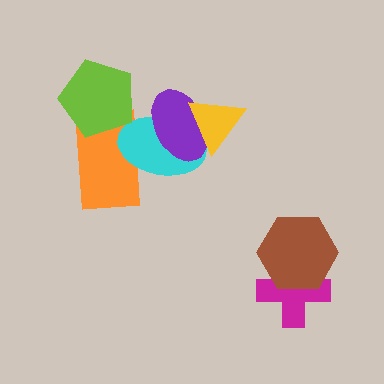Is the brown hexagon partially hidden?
No, no other shape covers it.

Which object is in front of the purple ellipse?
The yellow triangle is in front of the purple ellipse.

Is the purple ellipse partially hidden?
Yes, it is partially covered by another shape.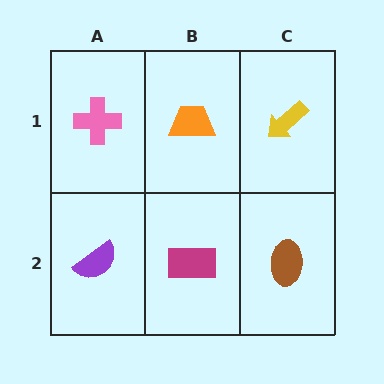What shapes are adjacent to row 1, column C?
A brown ellipse (row 2, column C), an orange trapezoid (row 1, column B).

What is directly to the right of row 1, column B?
A yellow arrow.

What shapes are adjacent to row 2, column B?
An orange trapezoid (row 1, column B), a purple semicircle (row 2, column A), a brown ellipse (row 2, column C).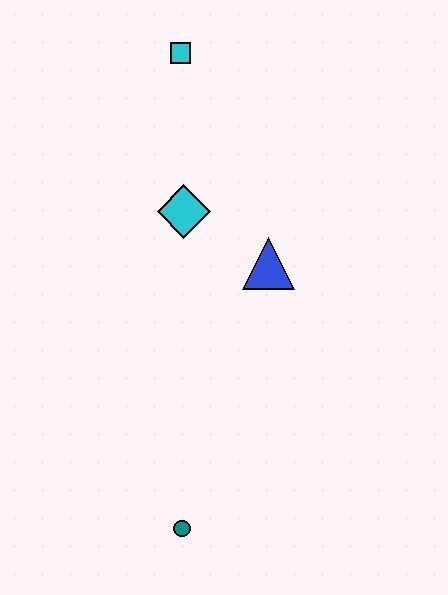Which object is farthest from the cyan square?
The teal circle is farthest from the cyan square.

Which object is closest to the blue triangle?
The cyan diamond is closest to the blue triangle.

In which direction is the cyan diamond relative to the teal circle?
The cyan diamond is above the teal circle.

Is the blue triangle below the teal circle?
No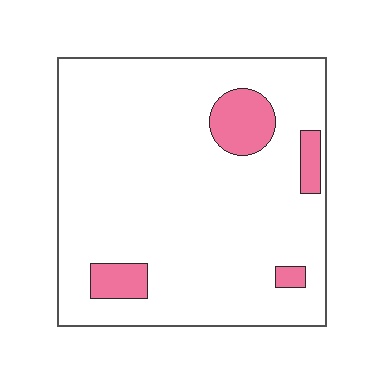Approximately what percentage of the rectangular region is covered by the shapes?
Approximately 10%.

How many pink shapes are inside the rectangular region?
4.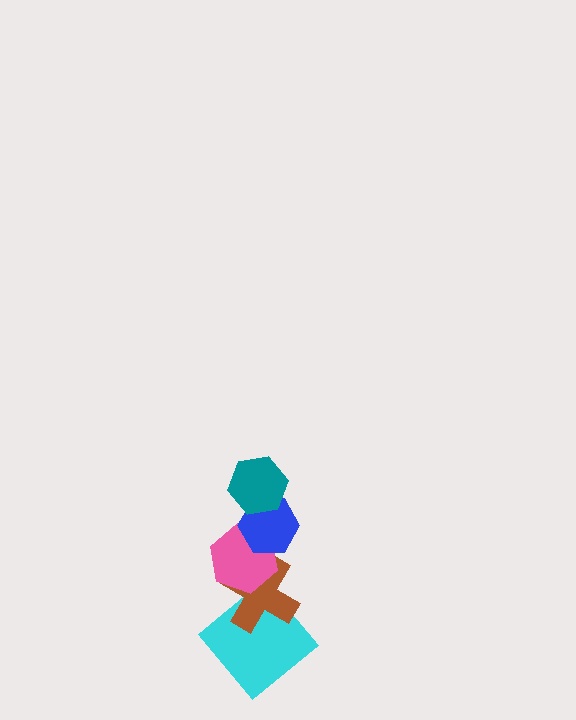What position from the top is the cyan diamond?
The cyan diamond is 5th from the top.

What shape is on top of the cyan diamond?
The brown cross is on top of the cyan diamond.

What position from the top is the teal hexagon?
The teal hexagon is 1st from the top.